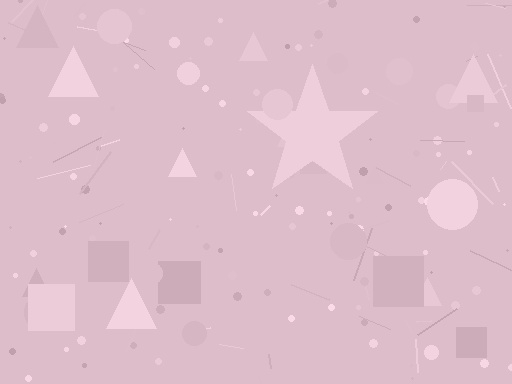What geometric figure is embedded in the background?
A star is embedded in the background.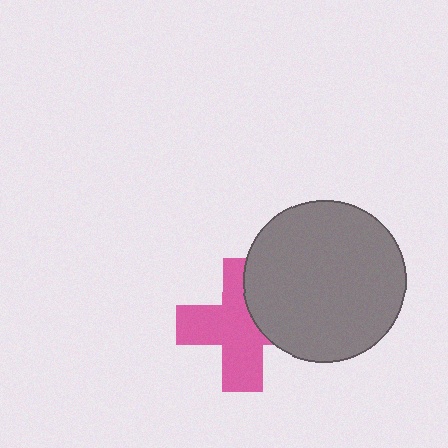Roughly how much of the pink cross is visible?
Most of it is visible (roughly 67%).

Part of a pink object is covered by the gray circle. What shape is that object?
It is a cross.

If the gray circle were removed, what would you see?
You would see the complete pink cross.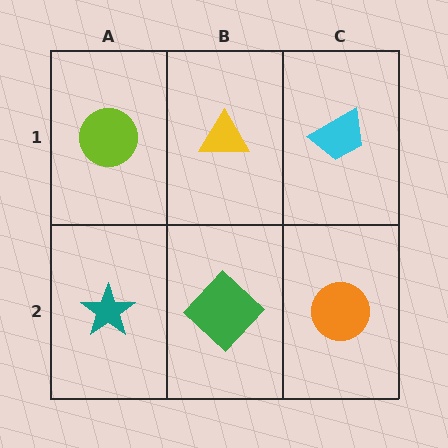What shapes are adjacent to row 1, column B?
A green diamond (row 2, column B), a lime circle (row 1, column A), a cyan trapezoid (row 1, column C).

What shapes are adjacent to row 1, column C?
An orange circle (row 2, column C), a yellow triangle (row 1, column B).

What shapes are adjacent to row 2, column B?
A yellow triangle (row 1, column B), a teal star (row 2, column A), an orange circle (row 2, column C).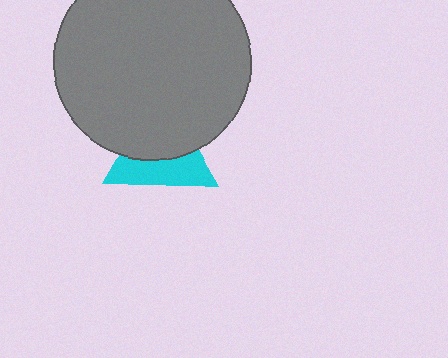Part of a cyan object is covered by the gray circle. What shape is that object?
It is a triangle.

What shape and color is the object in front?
The object in front is a gray circle.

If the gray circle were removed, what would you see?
You would see the complete cyan triangle.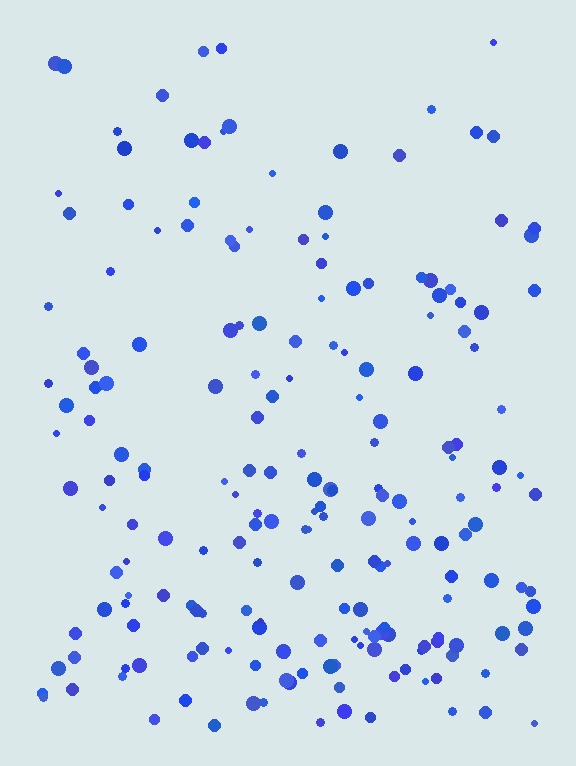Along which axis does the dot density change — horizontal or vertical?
Vertical.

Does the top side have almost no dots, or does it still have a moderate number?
Still a moderate number, just noticeably fewer than the bottom.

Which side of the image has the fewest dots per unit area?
The top.